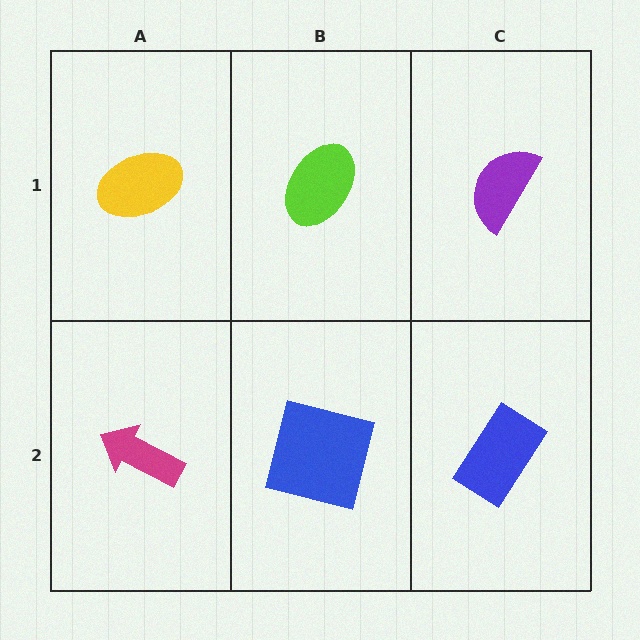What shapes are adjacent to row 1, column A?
A magenta arrow (row 2, column A), a lime ellipse (row 1, column B).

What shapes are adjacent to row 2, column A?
A yellow ellipse (row 1, column A), a blue square (row 2, column B).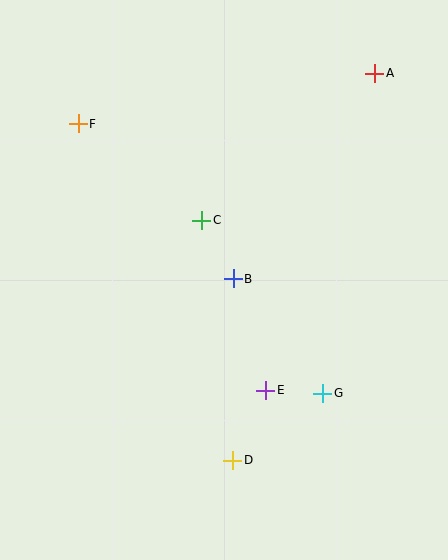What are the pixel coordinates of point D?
Point D is at (233, 460).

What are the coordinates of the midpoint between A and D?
The midpoint between A and D is at (304, 267).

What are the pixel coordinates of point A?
Point A is at (375, 73).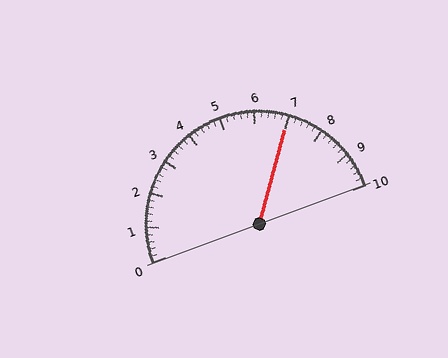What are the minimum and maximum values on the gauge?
The gauge ranges from 0 to 10.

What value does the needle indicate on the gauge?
The needle indicates approximately 7.0.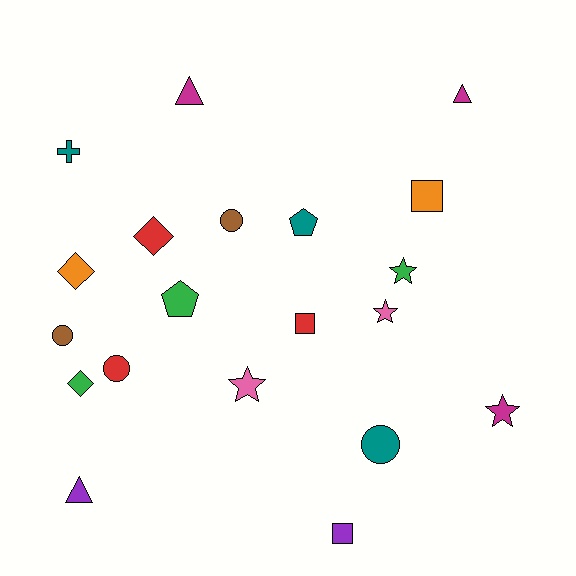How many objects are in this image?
There are 20 objects.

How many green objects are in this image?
There are 3 green objects.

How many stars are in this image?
There are 4 stars.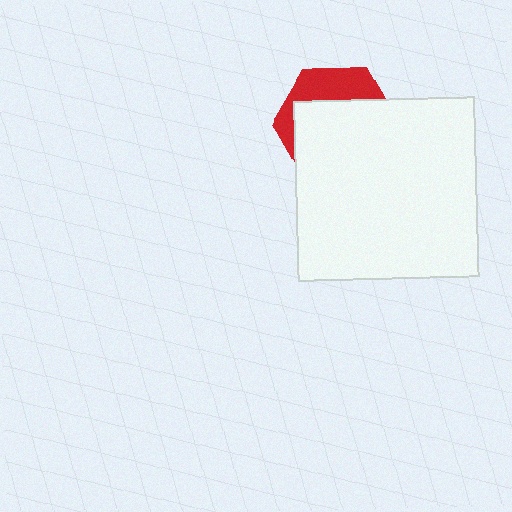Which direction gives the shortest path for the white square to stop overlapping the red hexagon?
Moving down gives the shortest separation.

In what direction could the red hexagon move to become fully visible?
The red hexagon could move up. That would shift it out from behind the white square entirely.